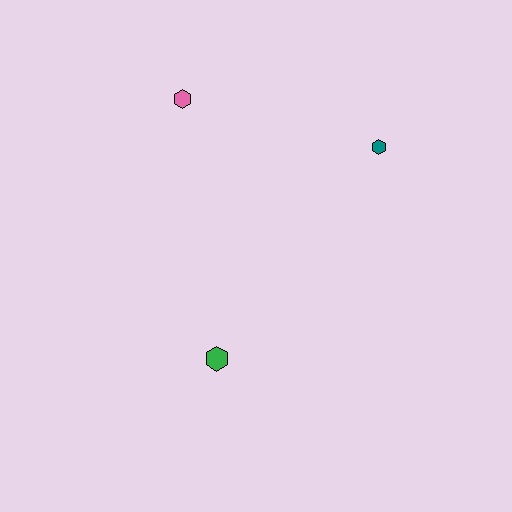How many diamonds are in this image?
There are no diamonds.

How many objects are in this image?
There are 3 objects.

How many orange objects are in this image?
There are no orange objects.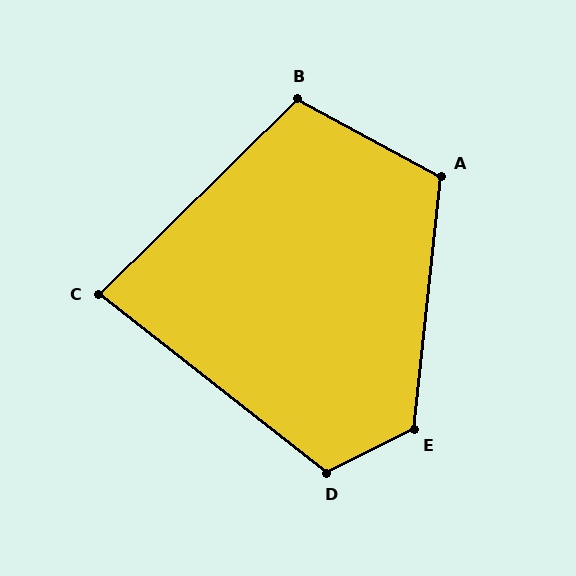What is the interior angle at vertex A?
Approximately 112 degrees (obtuse).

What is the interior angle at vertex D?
Approximately 115 degrees (obtuse).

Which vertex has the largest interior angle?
E, at approximately 123 degrees.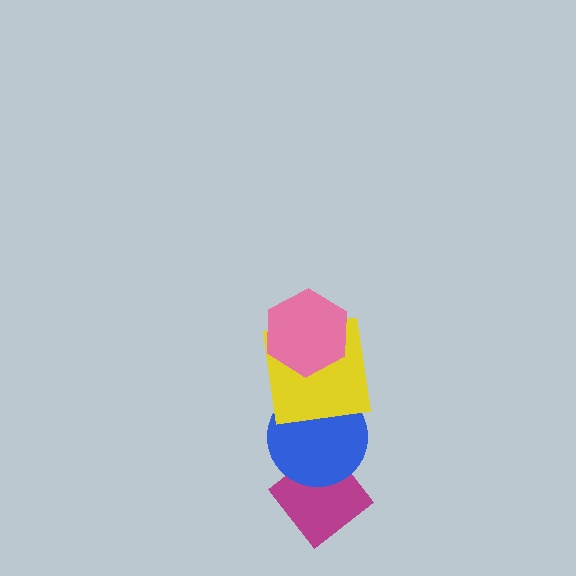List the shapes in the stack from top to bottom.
From top to bottom: the pink hexagon, the yellow square, the blue circle, the magenta diamond.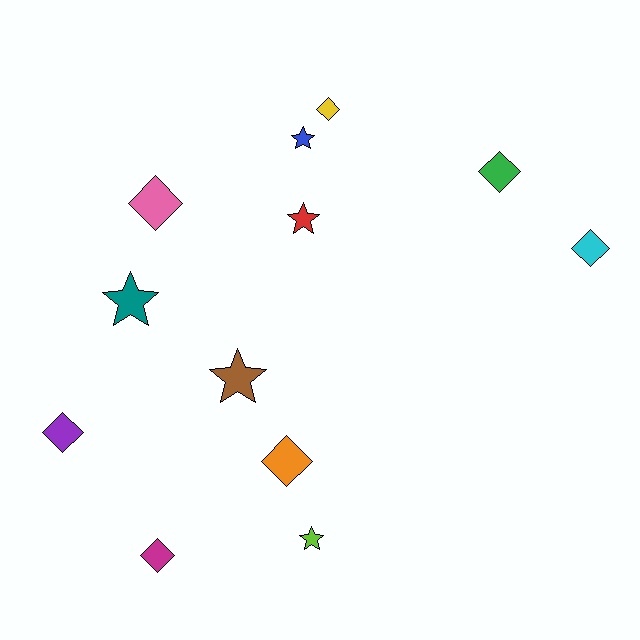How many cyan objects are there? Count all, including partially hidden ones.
There is 1 cyan object.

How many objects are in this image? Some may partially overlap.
There are 12 objects.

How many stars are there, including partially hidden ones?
There are 5 stars.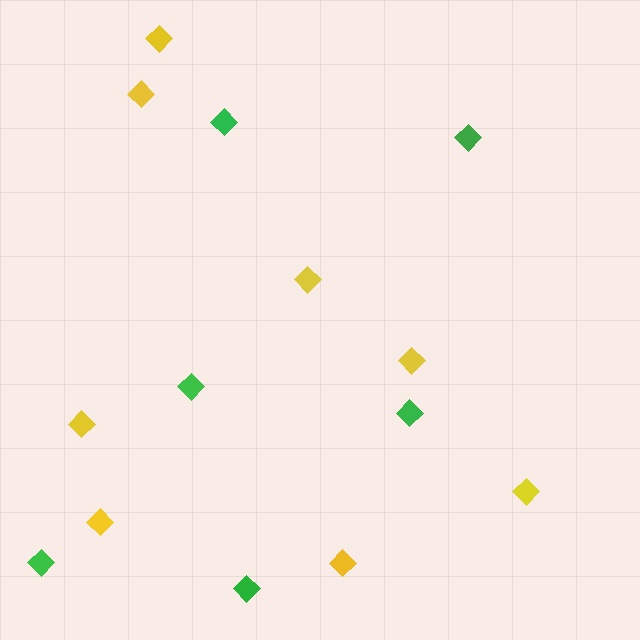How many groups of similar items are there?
There are 2 groups: one group of yellow diamonds (8) and one group of green diamonds (6).